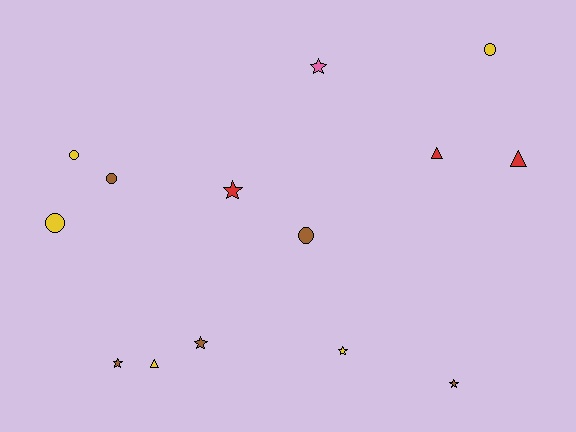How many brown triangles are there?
There are no brown triangles.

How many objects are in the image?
There are 14 objects.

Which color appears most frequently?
Yellow, with 5 objects.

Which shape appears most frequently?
Star, with 6 objects.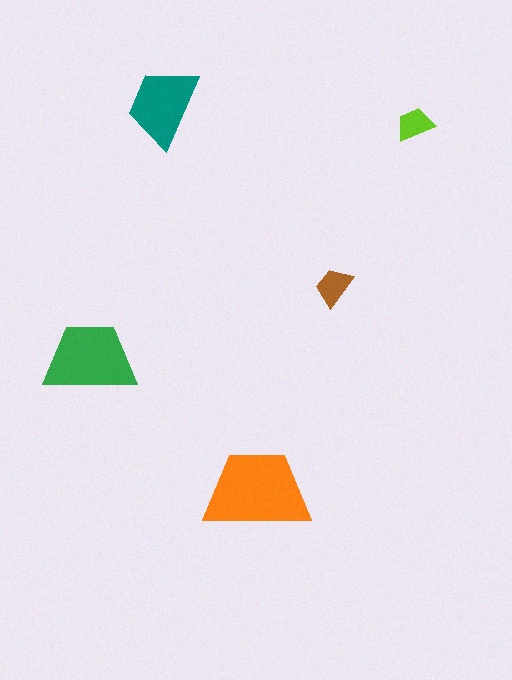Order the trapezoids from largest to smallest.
the orange one, the green one, the teal one, the brown one, the lime one.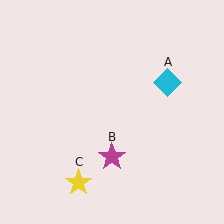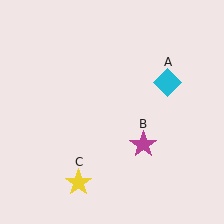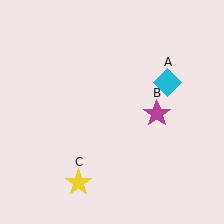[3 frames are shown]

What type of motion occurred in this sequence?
The magenta star (object B) rotated counterclockwise around the center of the scene.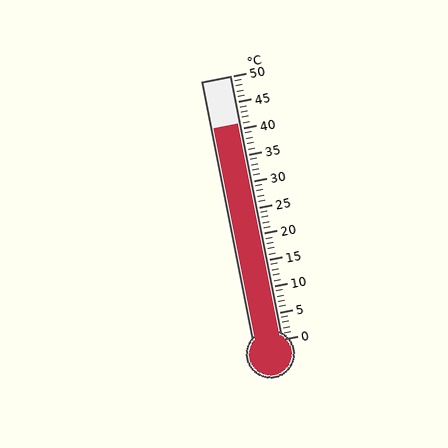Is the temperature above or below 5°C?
The temperature is above 5°C.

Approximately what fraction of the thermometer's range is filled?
The thermometer is filled to approximately 80% of its range.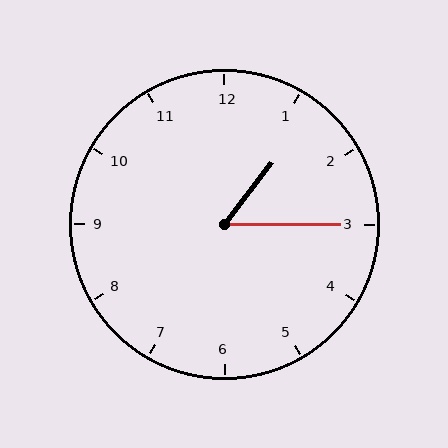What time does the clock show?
1:15.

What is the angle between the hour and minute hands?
Approximately 52 degrees.